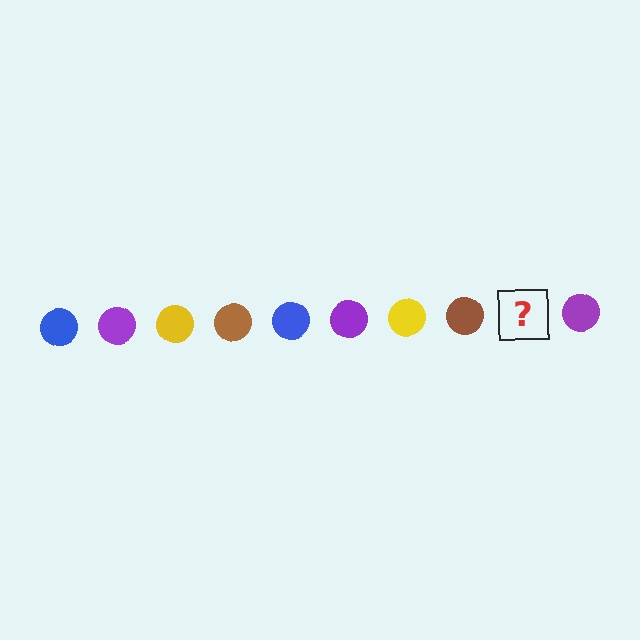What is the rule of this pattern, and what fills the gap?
The rule is that the pattern cycles through blue, purple, yellow, brown circles. The gap should be filled with a blue circle.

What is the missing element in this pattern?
The missing element is a blue circle.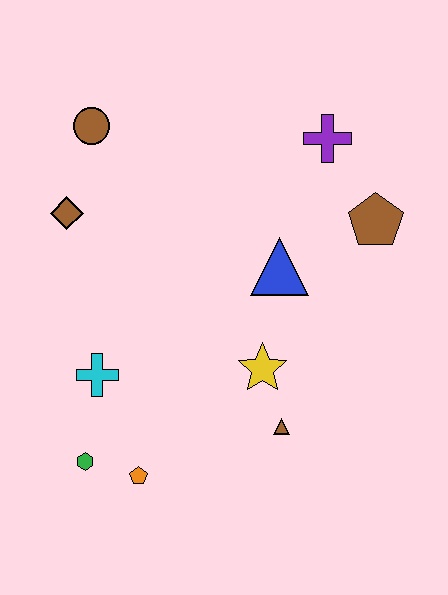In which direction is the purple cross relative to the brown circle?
The purple cross is to the right of the brown circle.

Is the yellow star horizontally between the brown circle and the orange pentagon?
No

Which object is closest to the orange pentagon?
The green hexagon is closest to the orange pentagon.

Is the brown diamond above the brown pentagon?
Yes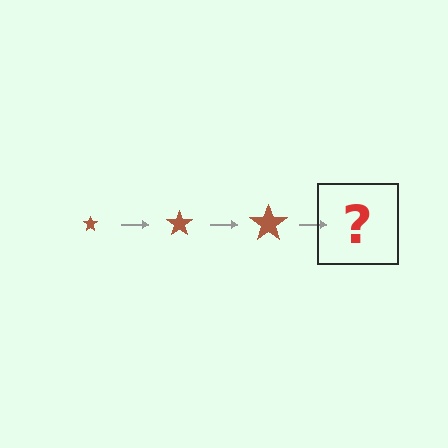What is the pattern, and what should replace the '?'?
The pattern is that the star gets progressively larger each step. The '?' should be a brown star, larger than the previous one.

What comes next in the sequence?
The next element should be a brown star, larger than the previous one.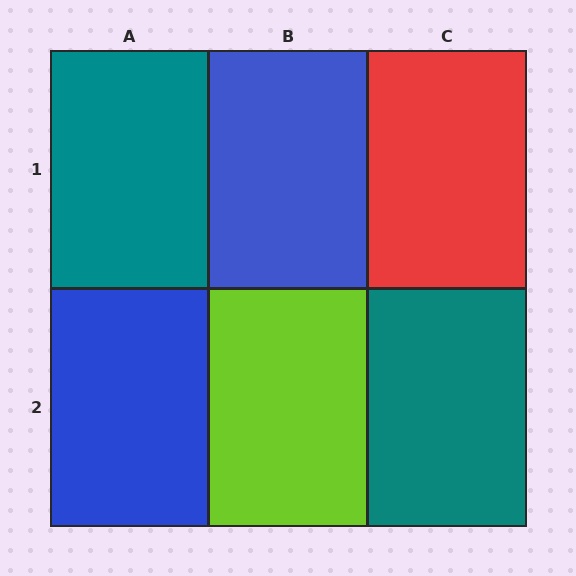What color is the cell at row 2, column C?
Teal.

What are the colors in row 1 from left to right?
Teal, blue, red.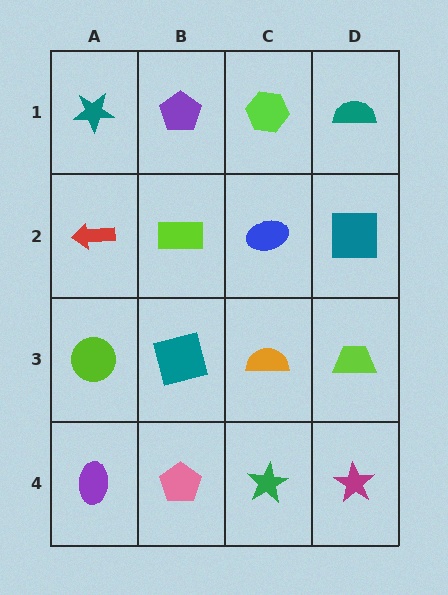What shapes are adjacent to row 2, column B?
A purple pentagon (row 1, column B), a teal square (row 3, column B), a red arrow (row 2, column A), a blue ellipse (row 2, column C).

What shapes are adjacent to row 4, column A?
A lime circle (row 3, column A), a pink pentagon (row 4, column B).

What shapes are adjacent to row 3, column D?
A teal square (row 2, column D), a magenta star (row 4, column D), an orange semicircle (row 3, column C).